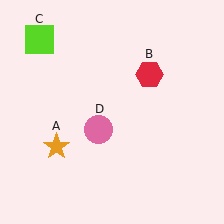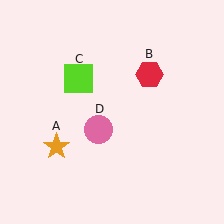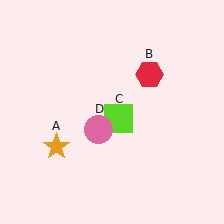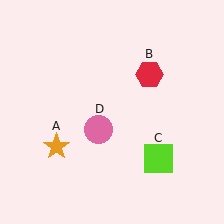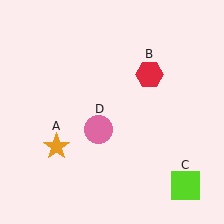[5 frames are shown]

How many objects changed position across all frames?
1 object changed position: lime square (object C).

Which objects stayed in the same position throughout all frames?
Orange star (object A) and red hexagon (object B) and pink circle (object D) remained stationary.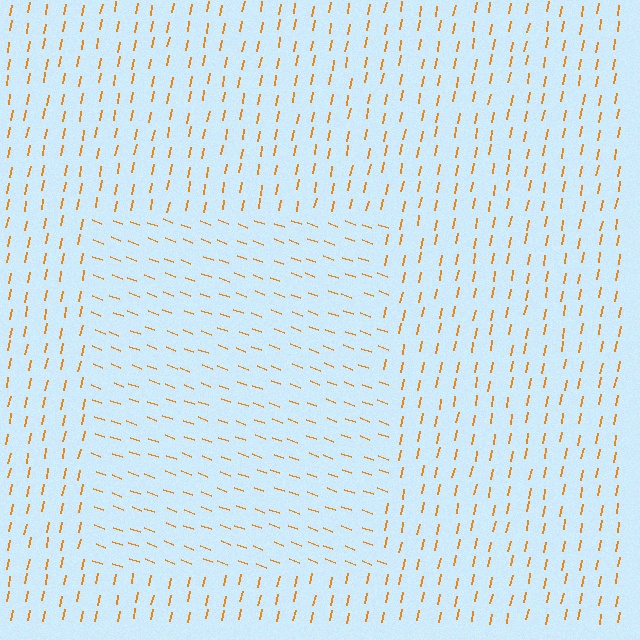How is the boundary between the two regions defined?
The boundary is defined purely by a change in line orientation (approximately 81 degrees difference). All lines are the same color and thickness.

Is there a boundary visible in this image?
Yes, there is a texture boundary formed by a change in line orientation.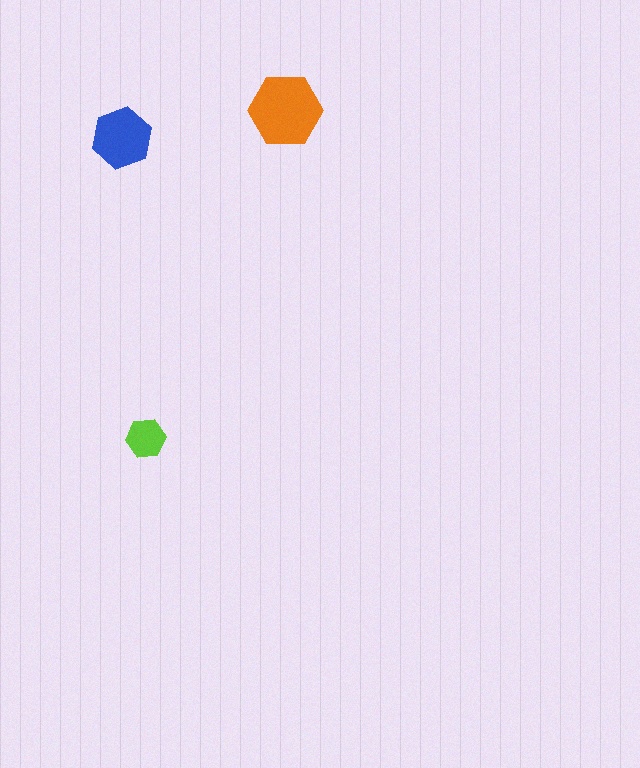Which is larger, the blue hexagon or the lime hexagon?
The blue one.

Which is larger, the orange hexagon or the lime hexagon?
The orange one.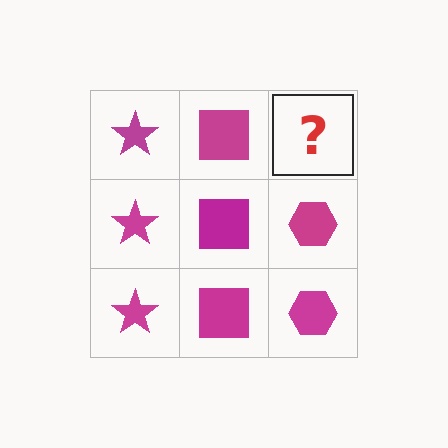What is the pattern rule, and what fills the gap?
The rule is that each column has a consistent shape. The gap should be filled with a magenta hexagon.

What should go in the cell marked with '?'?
The missing cell should contain a magenta hexagon.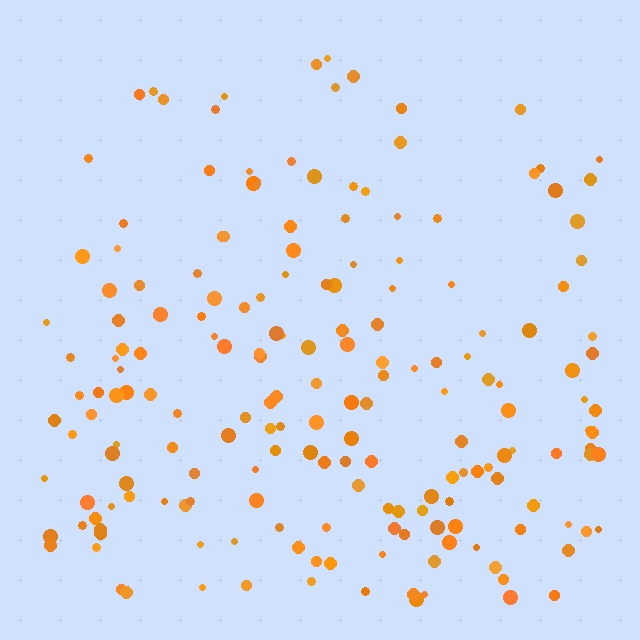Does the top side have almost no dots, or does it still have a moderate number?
Still a moderate number, just noticeably fewer than the bottom.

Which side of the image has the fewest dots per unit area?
The top.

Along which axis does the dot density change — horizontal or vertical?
Vertical.